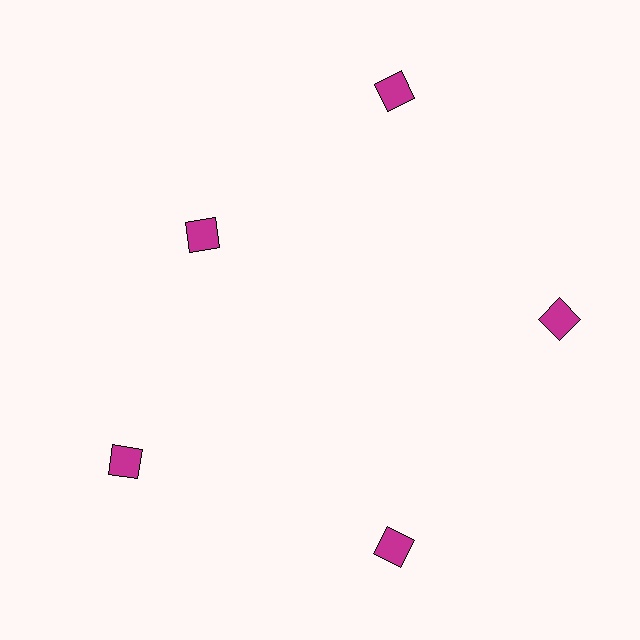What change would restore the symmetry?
The symmetry would be restored by moving it outward, back onto the ring so that all 5 diamonds sit at equal angles and equal distance from the center.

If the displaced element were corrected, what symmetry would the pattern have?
It would have 5-fold rotational symmetry — the pattern would map onto itself every 72 degrees.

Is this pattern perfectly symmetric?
No. The 5 magenta diamonds are arranged in a ring, but one element near the 10 o'clock position is pulled inward toward the center, breaking the 5-fold rotational symmetry.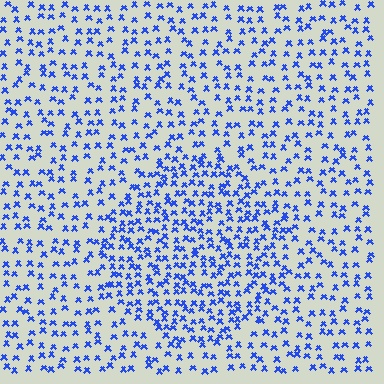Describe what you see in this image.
The image contains small blue elements arranged at two different densities. A circle-shaped region is visible where the elements are more densely packed than the surrounding area.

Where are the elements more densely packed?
The elements are more densely packed inside the circle boundary.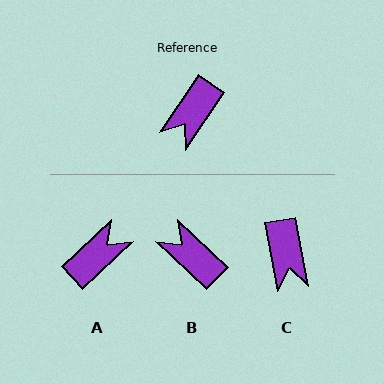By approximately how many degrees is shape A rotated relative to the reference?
Approximately 167 degrees counter-clockwise.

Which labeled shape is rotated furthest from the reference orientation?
A, about 167 degrees away.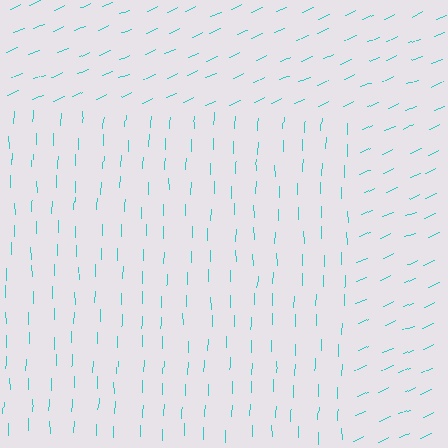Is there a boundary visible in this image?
Yes, there is a texture boundary formed by a change in line orientation.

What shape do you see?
I see a rectangle.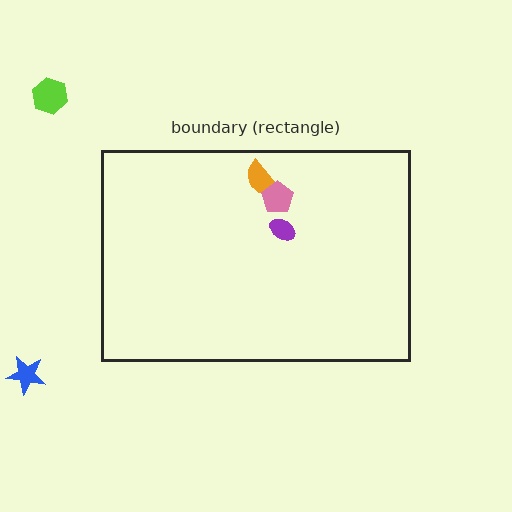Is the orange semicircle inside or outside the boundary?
Inside.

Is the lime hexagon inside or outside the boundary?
Outside.